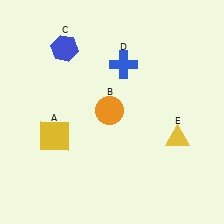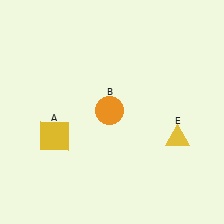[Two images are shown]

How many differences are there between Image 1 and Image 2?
There are 2 differences between the two images.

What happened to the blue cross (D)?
The blue cross (D) was removed in Image 2. It was in the top-right area of Image 1.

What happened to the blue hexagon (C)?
The blue hexagon (C) was removed in Image 2. It was in the top-left area of Image 1.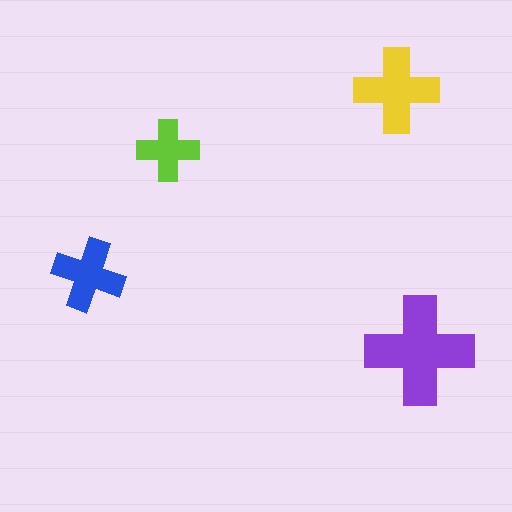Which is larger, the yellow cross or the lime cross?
The yellow one.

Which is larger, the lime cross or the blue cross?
The blue one.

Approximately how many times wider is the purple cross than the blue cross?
About 1.5 times wider.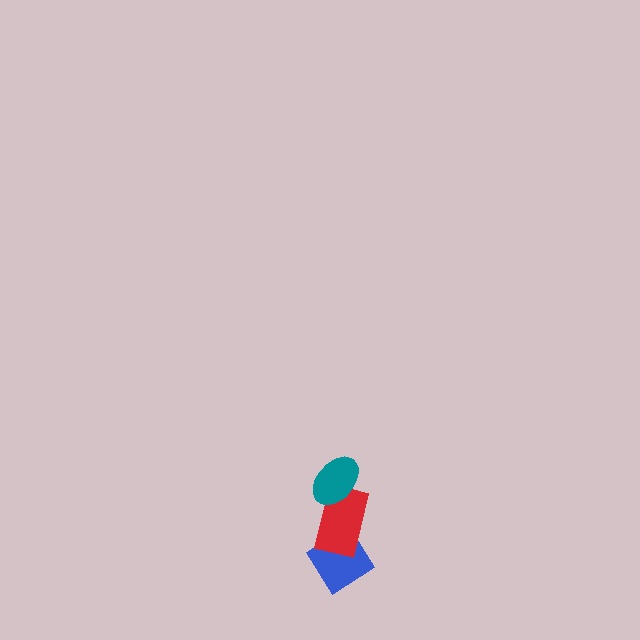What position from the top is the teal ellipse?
The teal ellipse is 1st from the top.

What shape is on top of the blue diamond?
The red rectangle is on top of the blue diamond.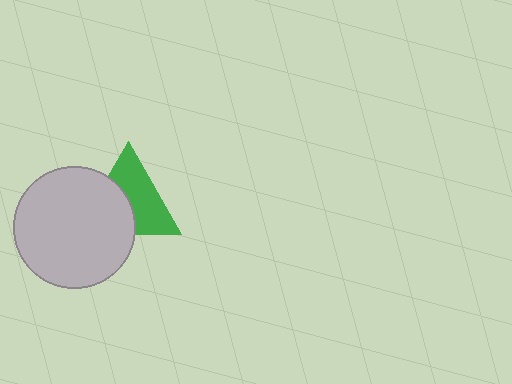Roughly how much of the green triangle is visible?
About half of it is visible (roughly 56%).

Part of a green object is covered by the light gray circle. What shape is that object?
It is a triangle.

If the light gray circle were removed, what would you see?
You would see the complete green triangle.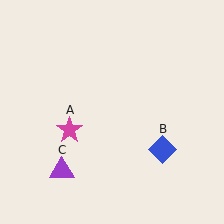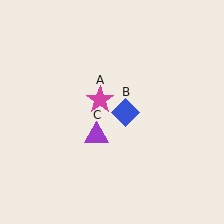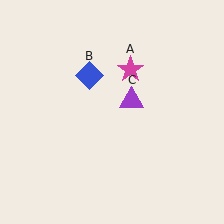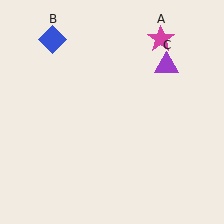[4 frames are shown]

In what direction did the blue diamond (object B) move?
The blue diamond (object B) moved up and to the left.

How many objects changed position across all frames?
3 objects changed position: magenta star (object A), blue diamond (object B), purple triangle (object C).